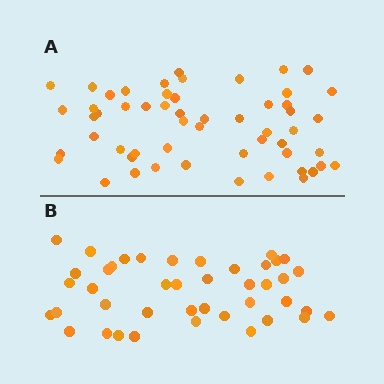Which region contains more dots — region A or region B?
Region A (the top region) has more dots.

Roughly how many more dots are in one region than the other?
Region A has approximately 15 more dots than region B.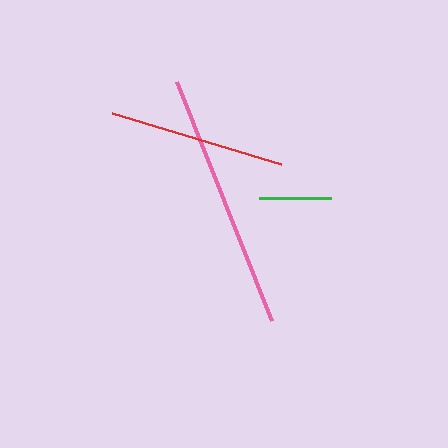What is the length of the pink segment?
The pink segment is approximately 256 pixels long.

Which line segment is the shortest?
The green line is the shortest at approximately 72 pixels.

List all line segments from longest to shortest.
From longest to shortest: pink, red, green.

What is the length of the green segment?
The green segment is approximately 72 pixels long.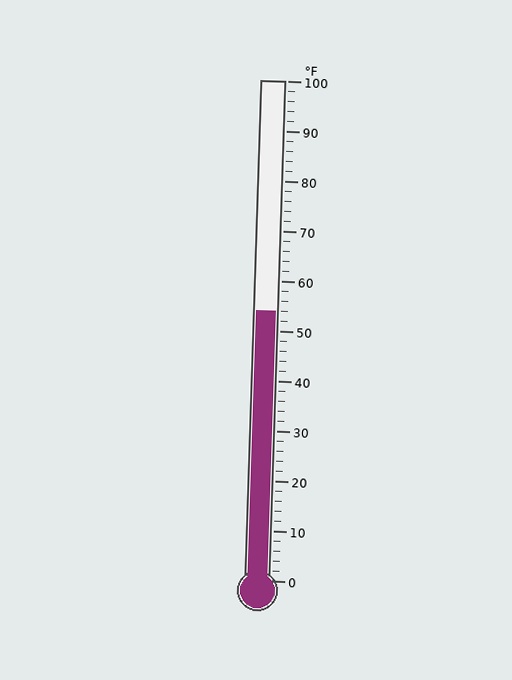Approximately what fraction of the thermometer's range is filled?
The thermometer is filled to approximately 55% of its range.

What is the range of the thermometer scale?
The thermometer scale ranges from 0°F to 100°F.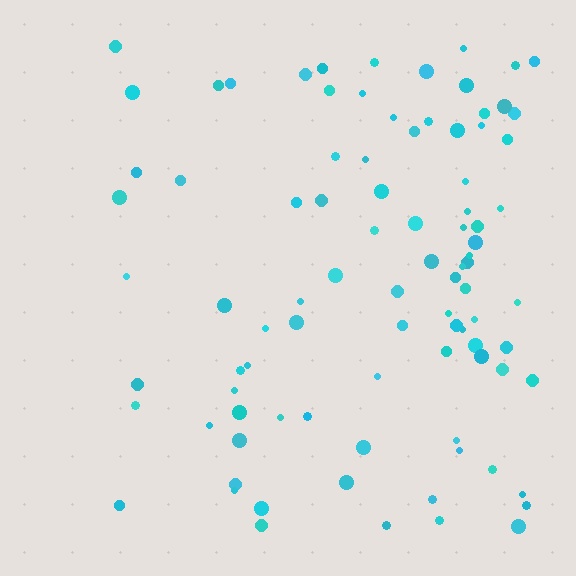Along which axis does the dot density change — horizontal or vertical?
Horizontal.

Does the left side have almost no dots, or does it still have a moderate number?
Still a moderate number, just noticeably fewer than the right.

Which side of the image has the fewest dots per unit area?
The left.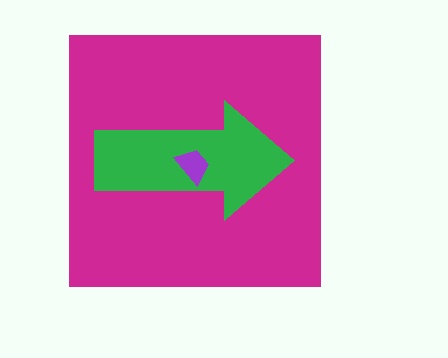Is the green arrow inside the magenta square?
Yes.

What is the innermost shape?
The purple trapezoid.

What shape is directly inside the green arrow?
The purple trapezoid.